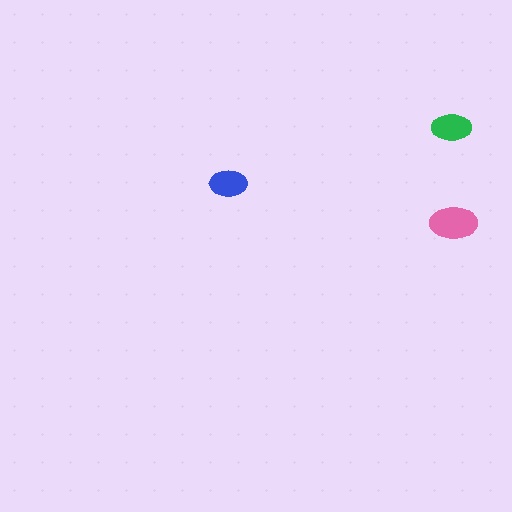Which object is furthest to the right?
The pink ellipse is rightmost.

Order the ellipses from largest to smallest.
the pink one, the green one, the blue one.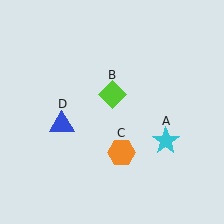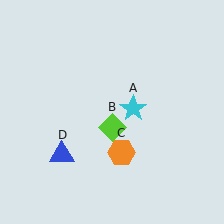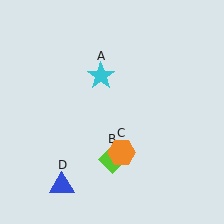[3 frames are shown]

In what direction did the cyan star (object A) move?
The cyan star (object A) moved up and to the left.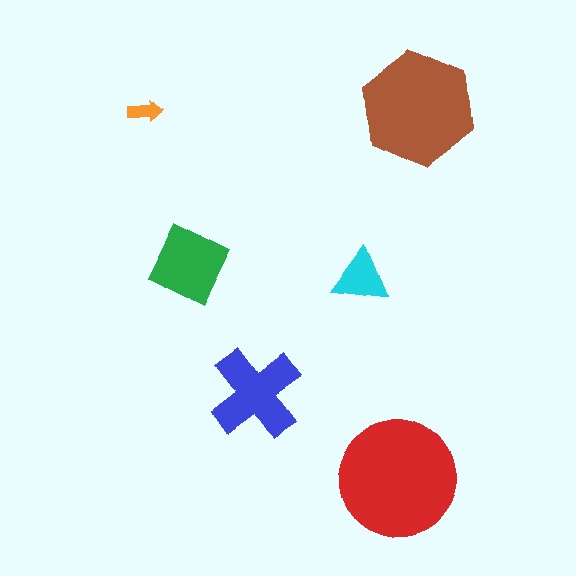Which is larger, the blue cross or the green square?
The blue cross.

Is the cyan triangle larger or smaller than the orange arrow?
Larger.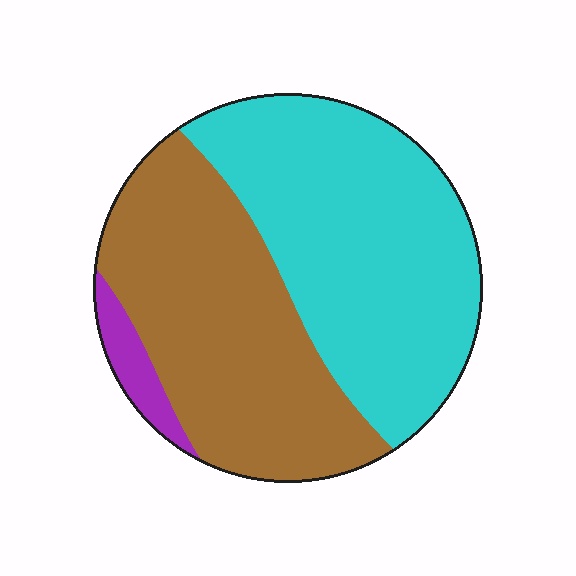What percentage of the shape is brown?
Brown covers around 45% of the shape.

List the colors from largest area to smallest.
From largest to smallest: cyan, brown, purple.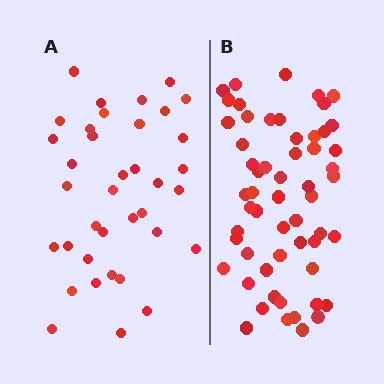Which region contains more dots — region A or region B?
Region B (the right region) has more dots.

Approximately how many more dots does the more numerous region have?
Region B has approximately 20 more dots than region A.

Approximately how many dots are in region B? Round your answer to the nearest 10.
About 60 dots. (The exact count is 57, which rounds to 60.)